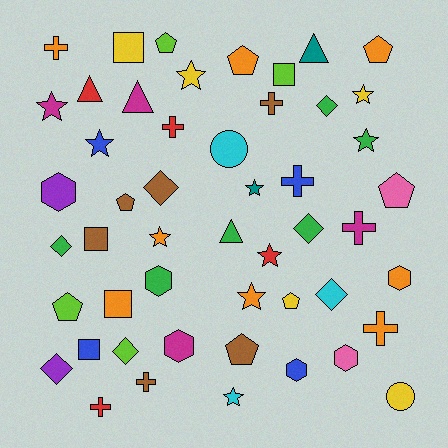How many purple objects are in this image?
There are 2 purple objects.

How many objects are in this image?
There are 50 objects.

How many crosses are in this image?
There are 8 crosses.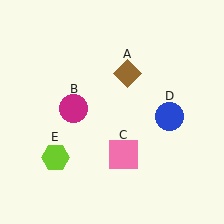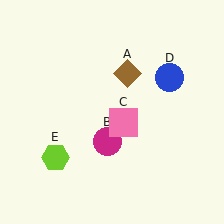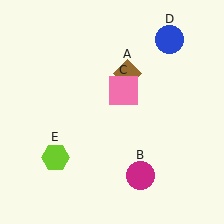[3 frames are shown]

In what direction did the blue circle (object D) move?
The blue circle (object D) moved up.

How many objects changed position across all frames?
3 objects changed position: magenta circle (object B), pink square (object C), blue circle (object D).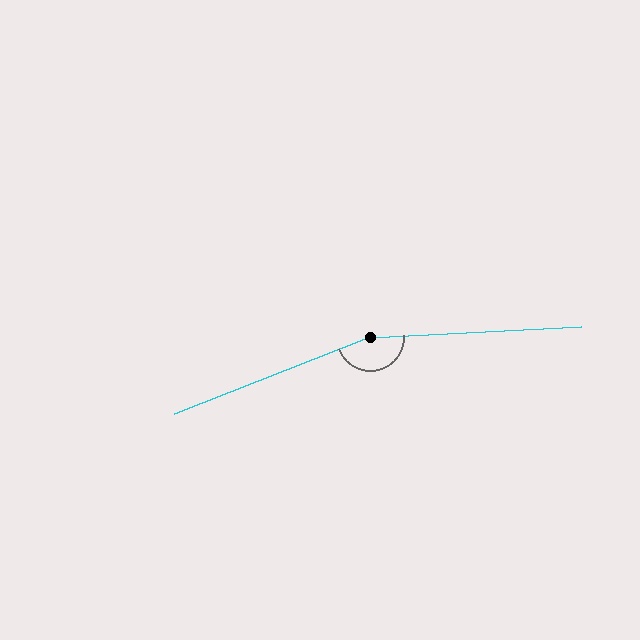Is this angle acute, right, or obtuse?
It is obtuse.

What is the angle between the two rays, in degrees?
Approximately 161 degrees.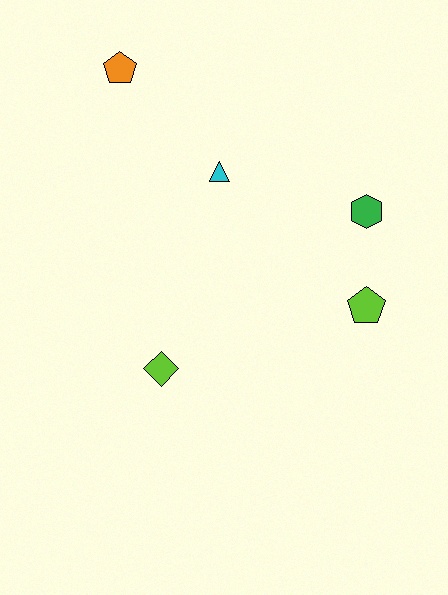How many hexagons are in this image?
There is 1 hexagon.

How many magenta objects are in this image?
There are no magenta objects.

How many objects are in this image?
There are 5 objects.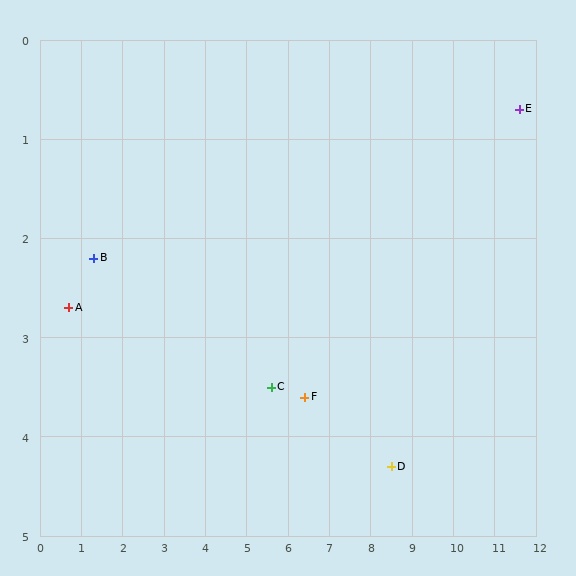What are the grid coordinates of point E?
Point E is at approximately (11.6, 0.7).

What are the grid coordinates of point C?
Point C is at approximately (5.6, 3.5).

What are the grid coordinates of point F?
Point F is at approximately (6.4, 3.6).